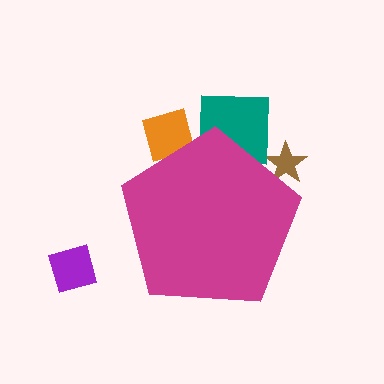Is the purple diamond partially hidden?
No, the purple diamond is fully visible.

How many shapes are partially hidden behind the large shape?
3 shapes are partially hidden.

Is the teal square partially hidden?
Yes, the teal square is partially hidden behind the magenta pentagon.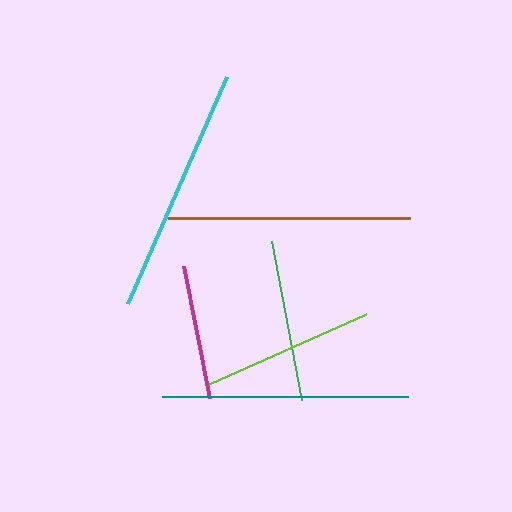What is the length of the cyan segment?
The cyan segment is approximately 247 pixels long.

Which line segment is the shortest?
The magenta line is the shortest at approximately 135 pixels.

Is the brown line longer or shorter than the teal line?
The teal line is longer than the brown line.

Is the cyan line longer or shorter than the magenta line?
The cyan line is longer than the magenta line.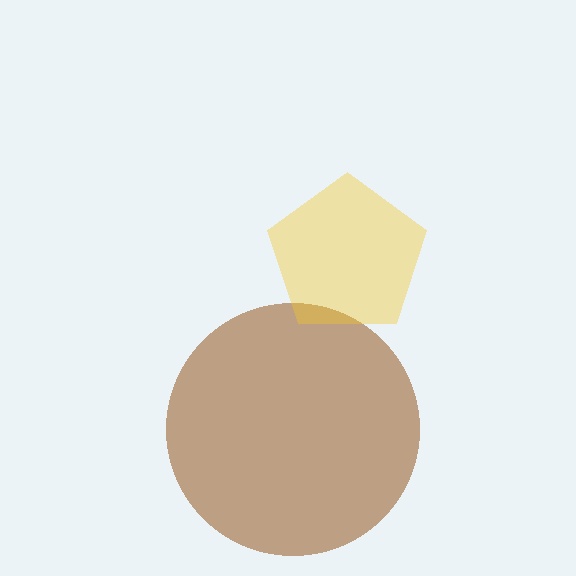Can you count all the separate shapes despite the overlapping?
Yes, there are 2 separate shapes.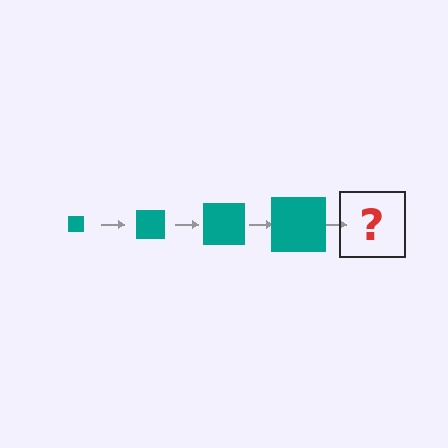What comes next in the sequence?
The next element should be a teal square, larger than the previous one.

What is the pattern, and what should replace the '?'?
The pattern is that the square gets progressively larger each step. The '?' should be a teal square, larger than the previous one.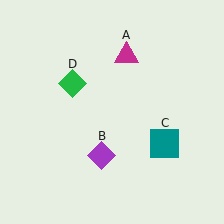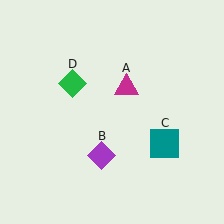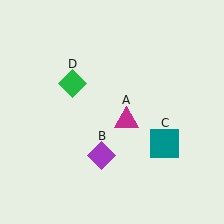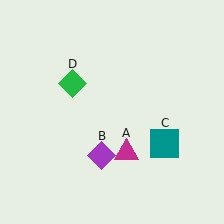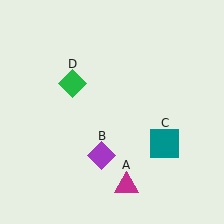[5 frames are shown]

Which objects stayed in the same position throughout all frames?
Purple diamond (object B) and teal square (object C) and green diamond (object D) remained stationary.